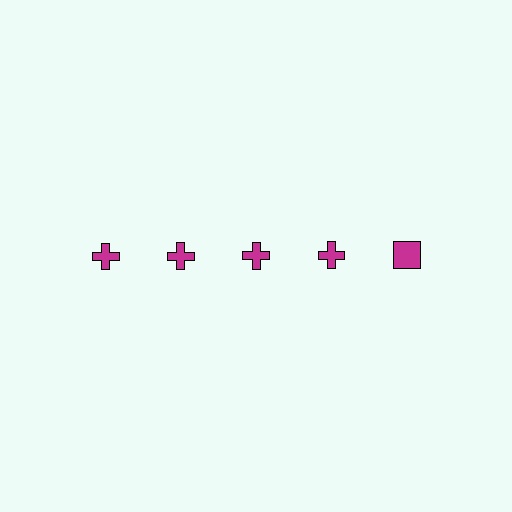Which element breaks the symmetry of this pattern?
The magenta square in the top row, rightmost column breaks the symmetry. All other shapes are magenta crosses.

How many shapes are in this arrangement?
There are 5 shapes arranged in a grid pattern.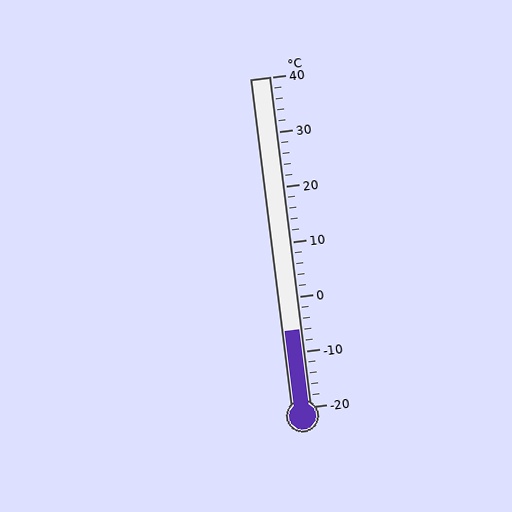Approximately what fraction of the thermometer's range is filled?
The thermometer is filled to approximately 25% of its range.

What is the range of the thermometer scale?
The thermometer scale ranges from -20°C to 40°C.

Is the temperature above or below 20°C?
The temperature is below 20°C.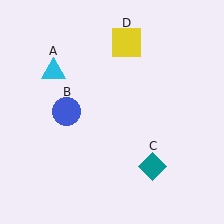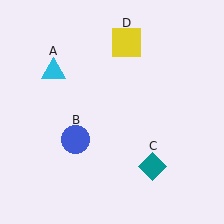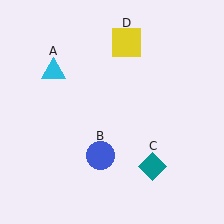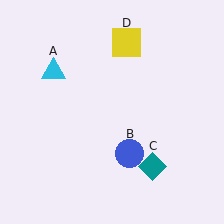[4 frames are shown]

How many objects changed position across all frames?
1 object changed position: blue circle (object B).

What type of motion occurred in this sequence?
The blue circle (object B) rotated counterclockwise around the center of the scene.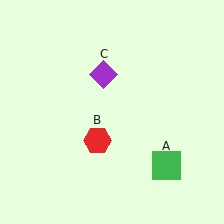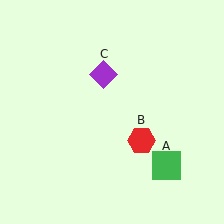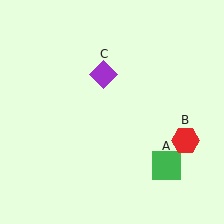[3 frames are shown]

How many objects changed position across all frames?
1 object changed position: red hexagon (object B).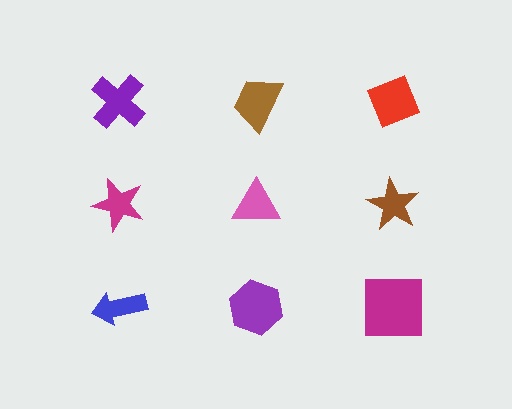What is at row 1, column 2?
A brown trapezoid.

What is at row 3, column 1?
A blue arrow.